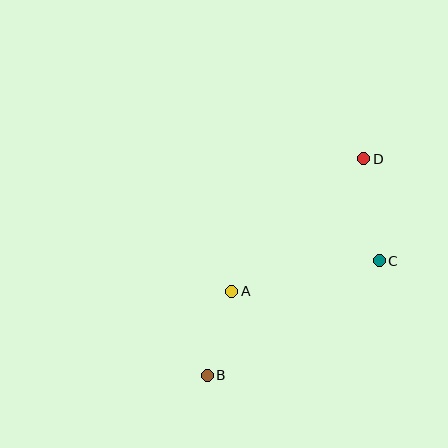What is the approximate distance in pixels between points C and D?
The distance between C and D is approximately 103 pixels.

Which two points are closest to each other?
Points A and B are closest to each other.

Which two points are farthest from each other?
Points B and D are farthest from each other.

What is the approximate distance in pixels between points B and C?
The distance between B and C is approximately 207 pixels.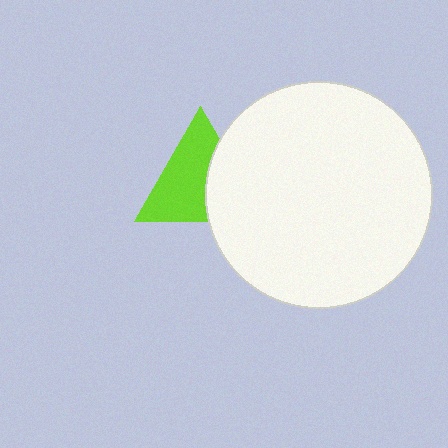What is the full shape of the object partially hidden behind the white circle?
The partially hidden object is a lime triangle.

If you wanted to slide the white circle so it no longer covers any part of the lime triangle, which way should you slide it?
Slide it right — that is the most direct way to separate the two shapes.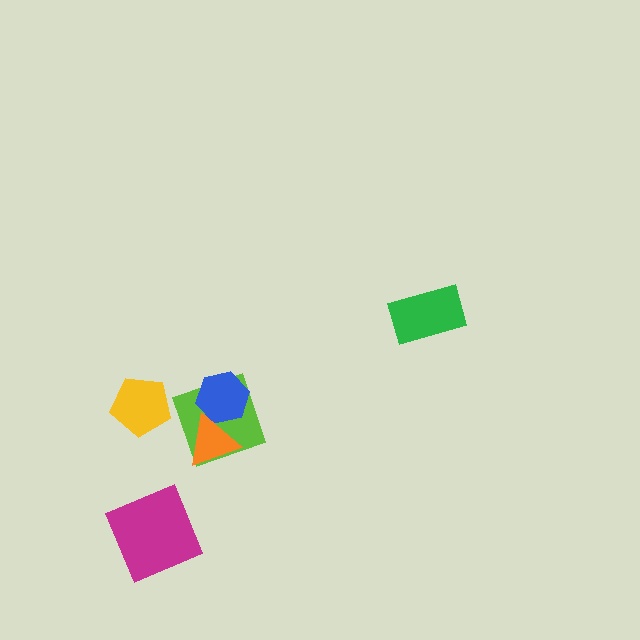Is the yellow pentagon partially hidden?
No, no other shape covers it.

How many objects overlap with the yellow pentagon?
0 objects overlap with the yellow pentagon.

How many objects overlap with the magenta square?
0 objects overlap with the magenta square.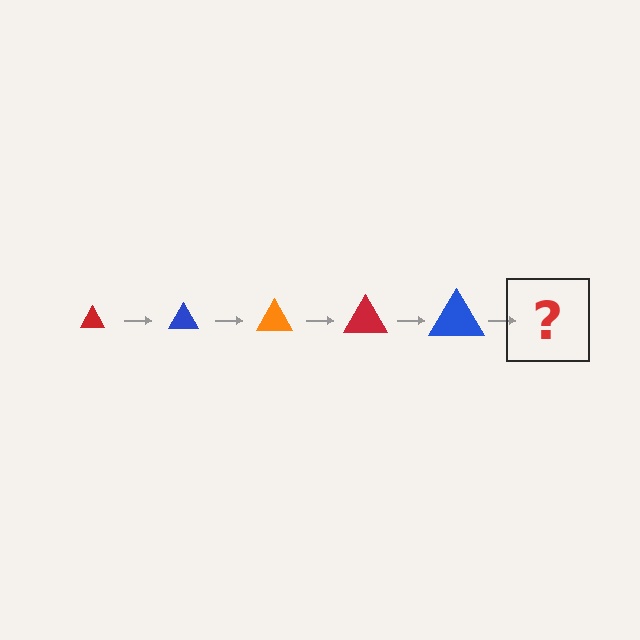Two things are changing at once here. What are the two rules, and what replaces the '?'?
The two rules are that the triangle grows larger each step and the color cycles through red, blue, and orange. The '?' should be an orange triangle, larger than the previous one.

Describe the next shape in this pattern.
It should be an orange triangle, larger than the previous one.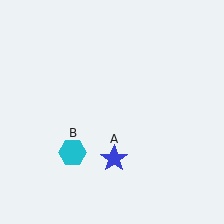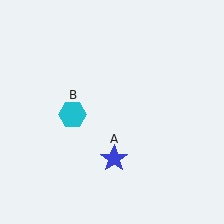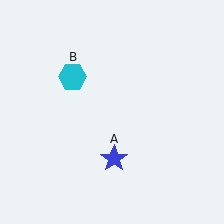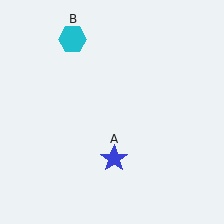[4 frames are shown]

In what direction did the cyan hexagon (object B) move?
The cyan hexagon (object B) moved up.